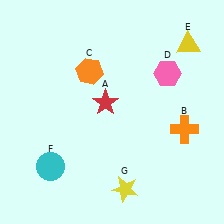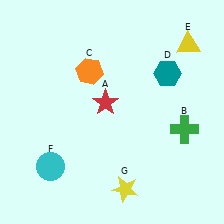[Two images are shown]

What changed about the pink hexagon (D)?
In Image 1, D is pink. In Image 2, it changed to teal.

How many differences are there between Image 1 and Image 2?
There are 2 differences between the two images.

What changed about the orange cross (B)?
In Image 1, B is orange. In Image 2, it changed to green.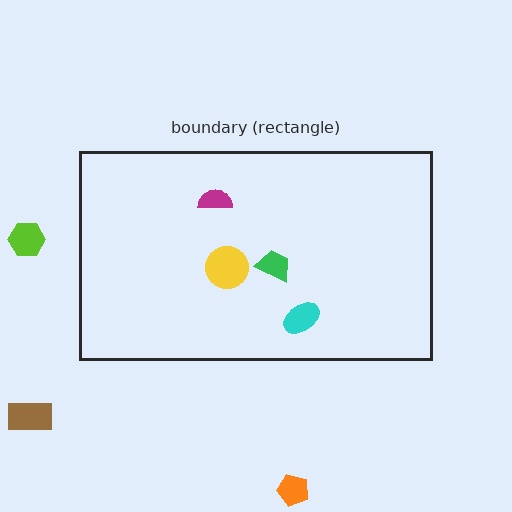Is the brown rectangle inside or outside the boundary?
Outside.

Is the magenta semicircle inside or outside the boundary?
Inside.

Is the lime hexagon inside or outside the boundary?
Outside.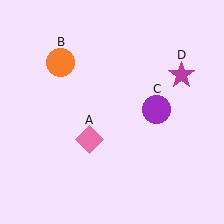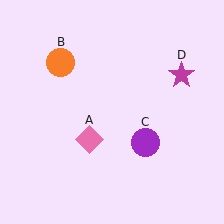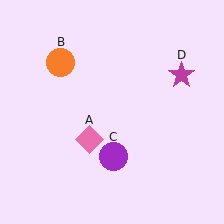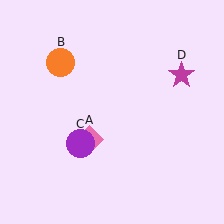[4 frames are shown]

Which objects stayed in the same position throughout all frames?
Pink diamond (object A) and orange circle (object B) and magenta star (object D) remained stationary.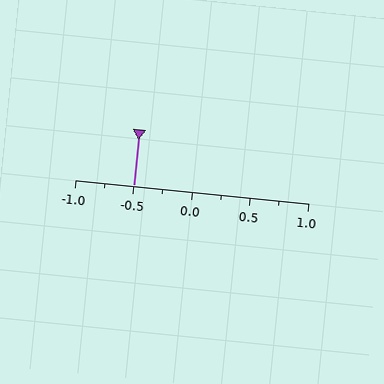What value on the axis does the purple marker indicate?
The marker indicates approximately -0.5.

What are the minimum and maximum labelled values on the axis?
The axis runs from -1.0 to 1.0.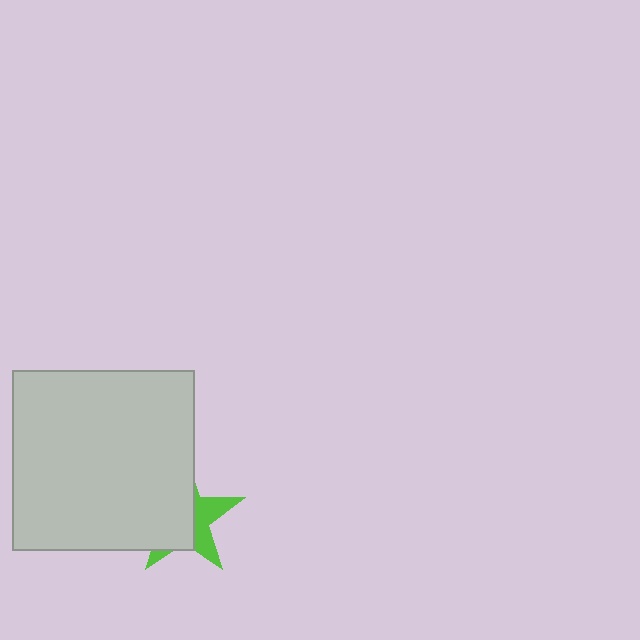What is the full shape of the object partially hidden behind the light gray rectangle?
The partially hidden object is a lime star.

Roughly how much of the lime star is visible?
A small part of it is visible (roughly 36%).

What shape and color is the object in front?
The object in front is a light gray rectangle.